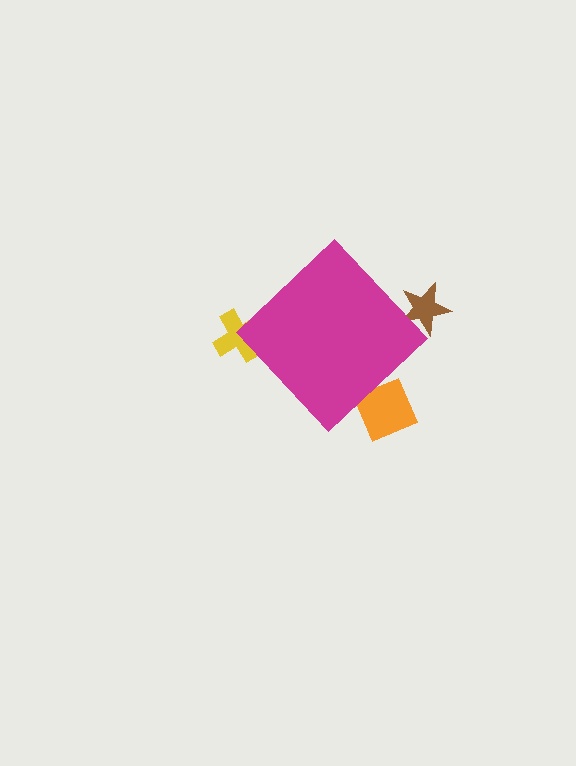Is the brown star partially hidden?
Yes, the brown star is partially hidden behind the magenta diamond.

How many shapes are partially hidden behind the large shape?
3 shapes are partially hidden.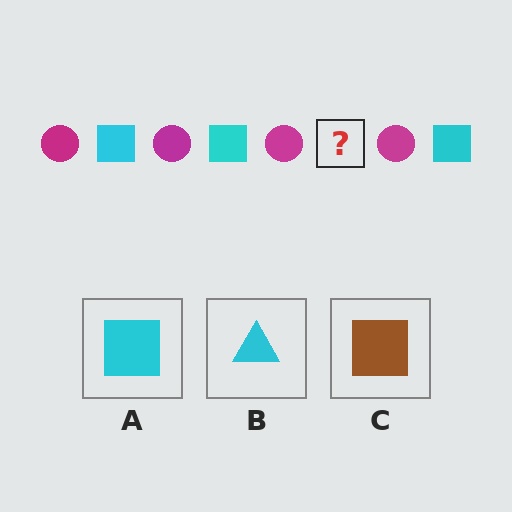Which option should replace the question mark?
Option A.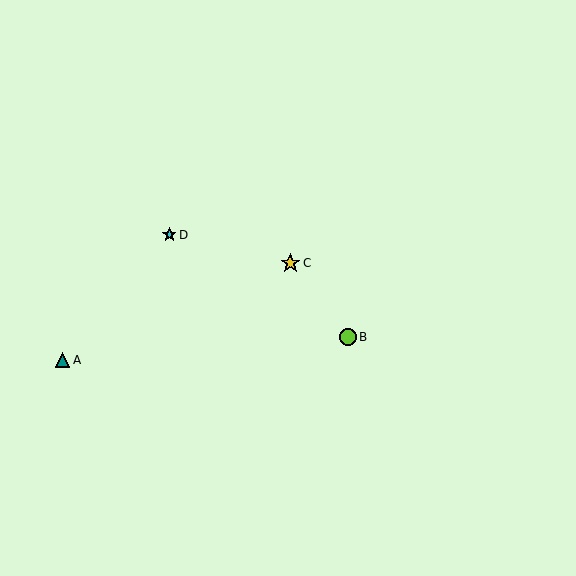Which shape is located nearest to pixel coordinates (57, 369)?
The teal triangle (labeled A) at (62, 360) is nearest to that location.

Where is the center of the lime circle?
The center of the lime circle is at (348, 337).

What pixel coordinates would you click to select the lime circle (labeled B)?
Click at (348, 337) to select the lime circle B.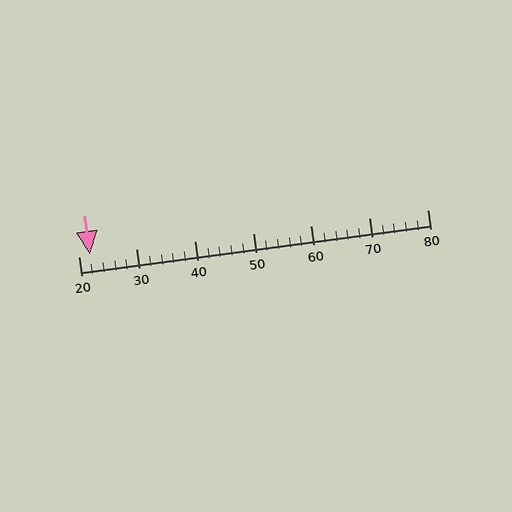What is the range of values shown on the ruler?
The ruler shows values from 20 to 80.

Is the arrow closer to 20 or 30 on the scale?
The arrow is closer to 20.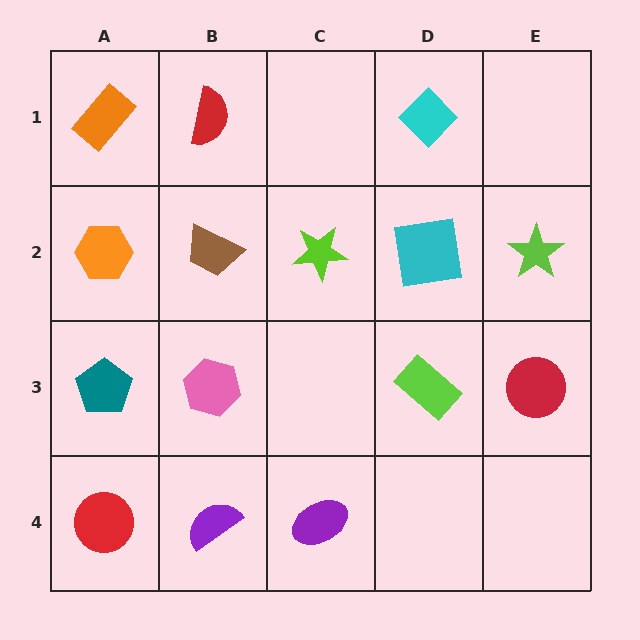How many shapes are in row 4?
3 shapes.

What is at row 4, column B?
A purple semicircle.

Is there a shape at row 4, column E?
No, that cell is empty.